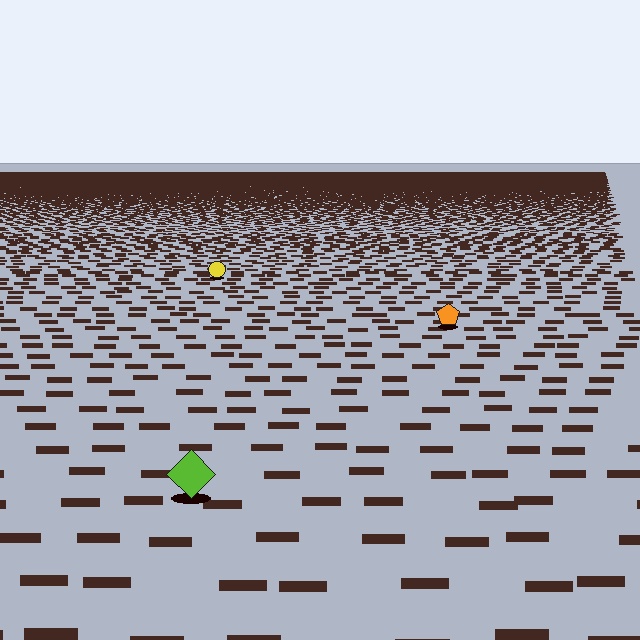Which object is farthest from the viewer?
The yellow circle is farthest from the viewer. It appears smaller and the ground texture around it is denser.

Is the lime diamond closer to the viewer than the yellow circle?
Yes. The lime diamond is closer — you can tell from the texture gradient: the ground texture is coarser near it.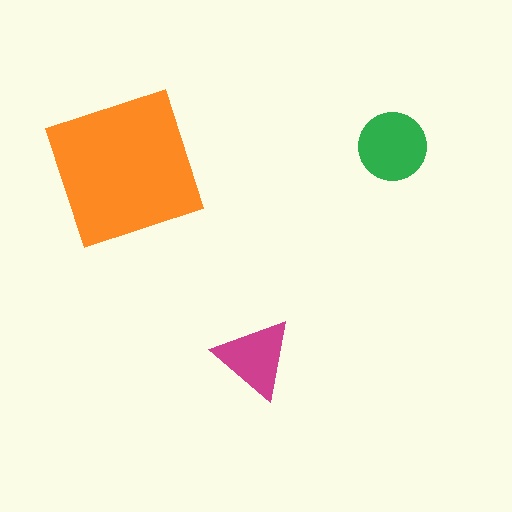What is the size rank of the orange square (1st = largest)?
1st.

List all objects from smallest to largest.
The magenta triangle, the green circle, the orange square.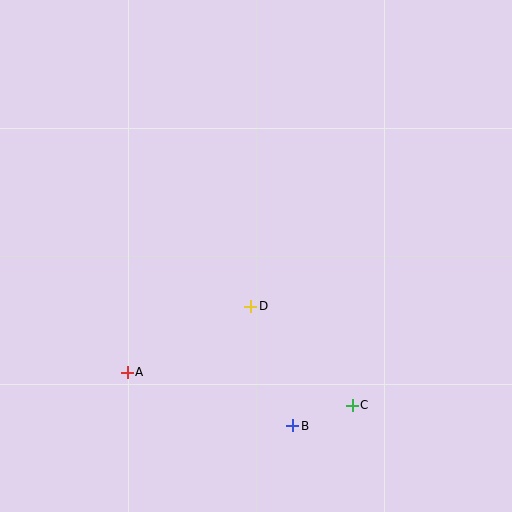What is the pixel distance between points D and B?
The distance between D and B is 127 pixels.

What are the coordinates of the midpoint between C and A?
The midpoint between C and A is at (240, 389).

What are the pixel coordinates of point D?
Point D is at (251, 306).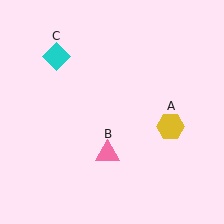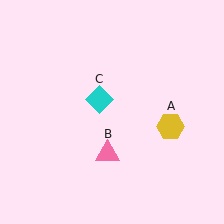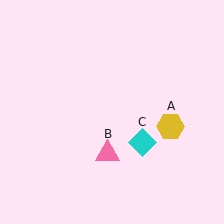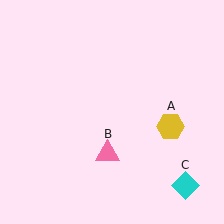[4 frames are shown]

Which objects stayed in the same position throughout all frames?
Yellow hexagon (object A) and pink triangle (object B) remained stationary.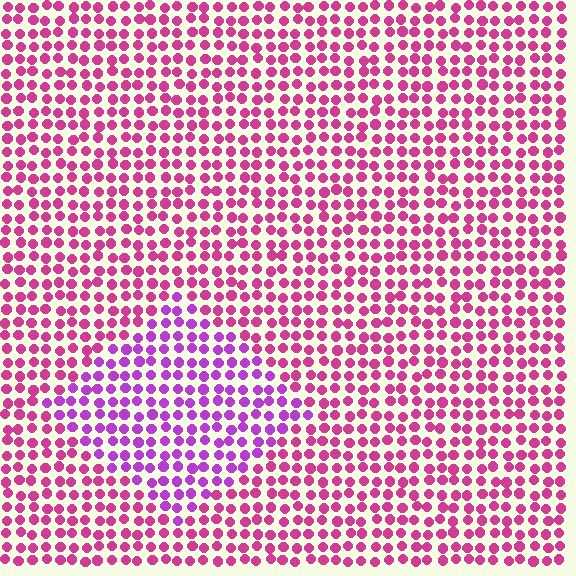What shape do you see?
I see a diamond.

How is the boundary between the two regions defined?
The boundary is defined purely by a slight shift in hue (about 34 degrees). Spacing, size, and orientation are identical on both sides.